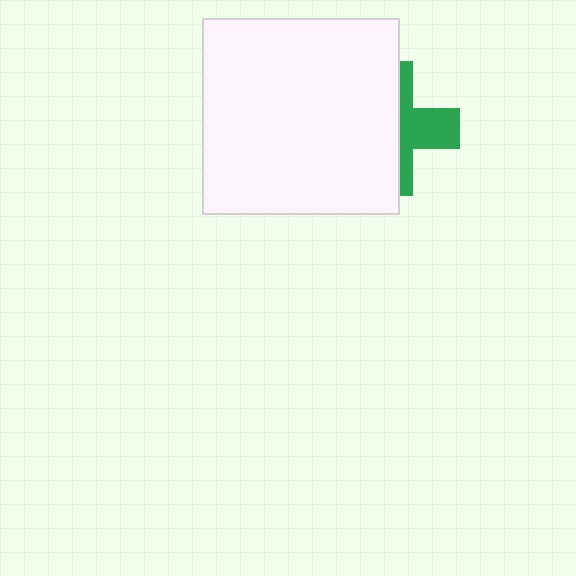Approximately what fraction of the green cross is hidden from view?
Roughly 60% of the green cross is hidden behind the white square.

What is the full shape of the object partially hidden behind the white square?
The partially hidden object is a green cross.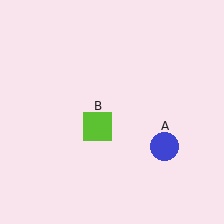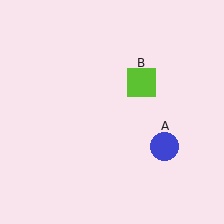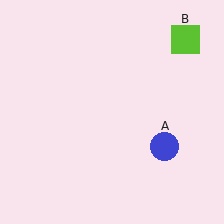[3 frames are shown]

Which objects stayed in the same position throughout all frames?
Blue circle (object A) remained stationary.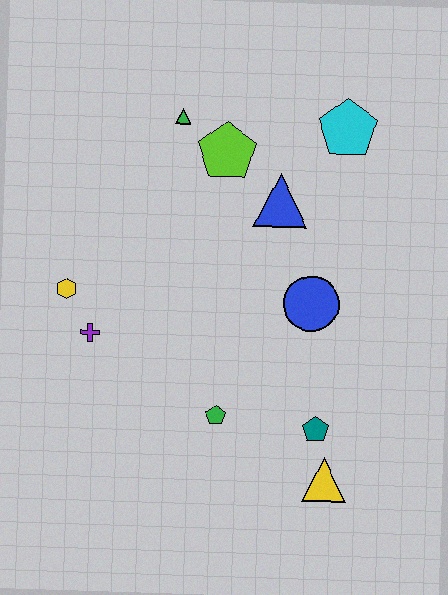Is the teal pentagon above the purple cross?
No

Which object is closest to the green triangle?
The lime pentagon is closest to the green triangle.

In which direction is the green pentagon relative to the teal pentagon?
The green pentagon is to the left of the teal pentagon.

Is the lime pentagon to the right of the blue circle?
No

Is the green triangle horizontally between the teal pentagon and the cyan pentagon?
No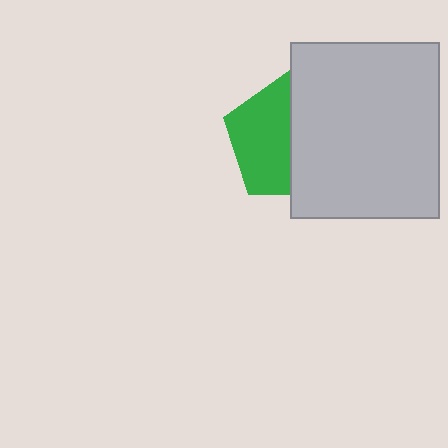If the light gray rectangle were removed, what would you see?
You would see the complete green pentagon.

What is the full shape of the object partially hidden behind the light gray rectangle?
The partially hidden object is a green pentagon.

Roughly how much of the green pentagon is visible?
About half of it is visible (roughly 50%).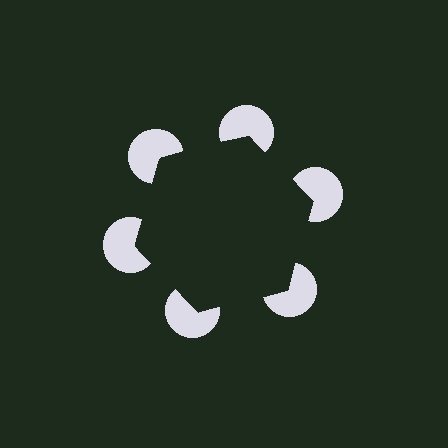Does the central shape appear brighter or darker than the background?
It typically appears slightly darker than the background, even though no actual brightness change is drawn.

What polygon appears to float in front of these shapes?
An illusory hexagon — its edges are inferred from the aligned wedge cuts in the pac-man discs, not physically drawn.